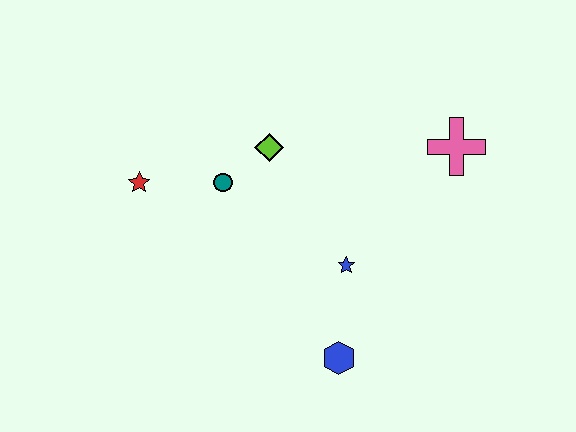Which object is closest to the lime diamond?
The teal circle is closest to the lime diamond.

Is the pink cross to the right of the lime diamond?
Yes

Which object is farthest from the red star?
The pink cross is farthest from the red star.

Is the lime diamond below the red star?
No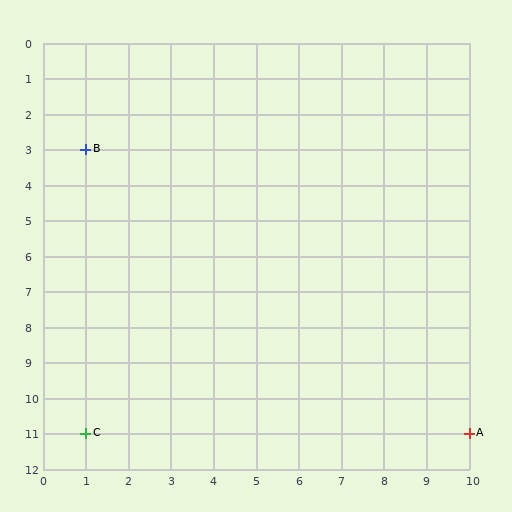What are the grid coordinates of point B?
Point B is at grid coordinates (1, 3).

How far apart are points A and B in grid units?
Points A and B are 9 columns and 8 rows apart (about 12.0 grid units diagonally).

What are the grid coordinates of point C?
Point C is at grid coordinates (1, 11).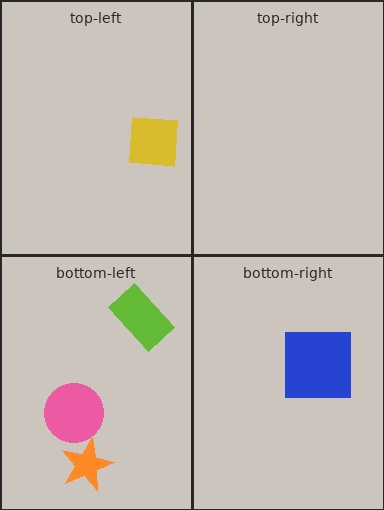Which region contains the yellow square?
The top-left region.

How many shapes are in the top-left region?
1.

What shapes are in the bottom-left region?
The lime rectangle, the orange star, the pink circle.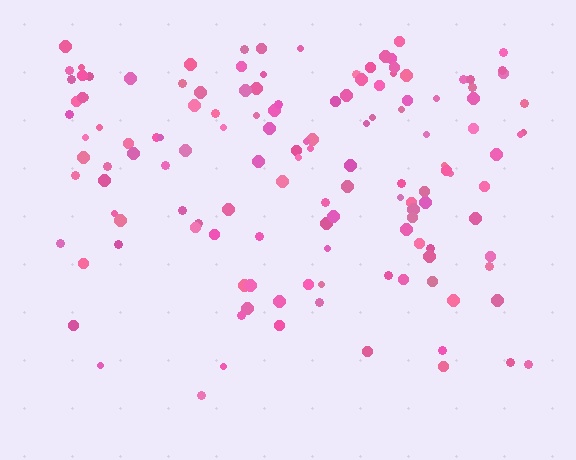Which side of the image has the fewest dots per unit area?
The bottom.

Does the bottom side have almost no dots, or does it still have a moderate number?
Still a moderate number, just noticeably fewer than the top.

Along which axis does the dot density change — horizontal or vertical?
Vertical.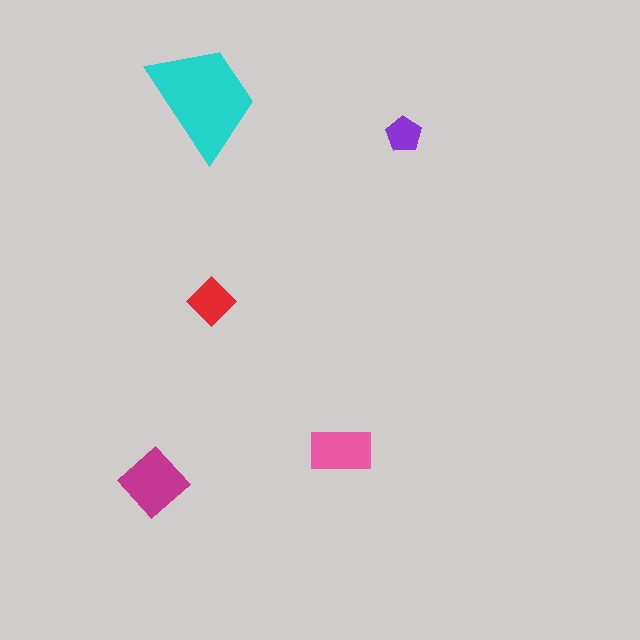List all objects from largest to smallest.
The cyan trapezoid, the magenta diamond, the pink rectangle, the red diamond, the purple pentagon.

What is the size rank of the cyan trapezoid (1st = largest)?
1st.